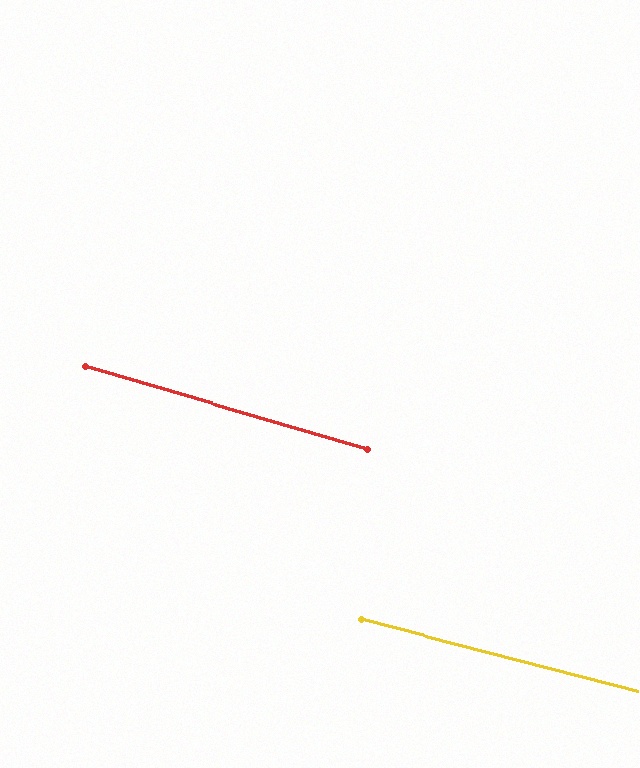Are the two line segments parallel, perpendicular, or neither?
Parallel — their directions differ by only 1.6°.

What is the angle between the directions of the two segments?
Approximately 2 degrees.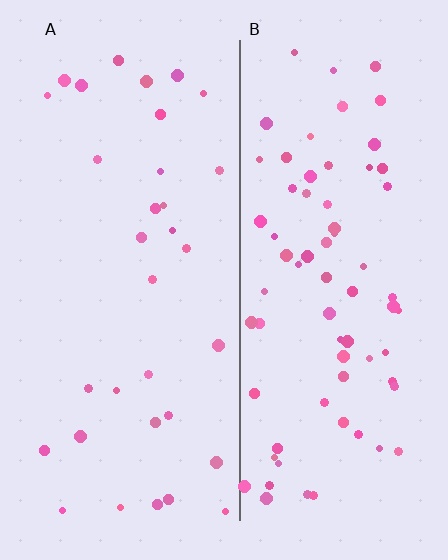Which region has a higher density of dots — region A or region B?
B (the right).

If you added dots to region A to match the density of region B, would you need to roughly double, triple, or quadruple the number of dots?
Approximately double.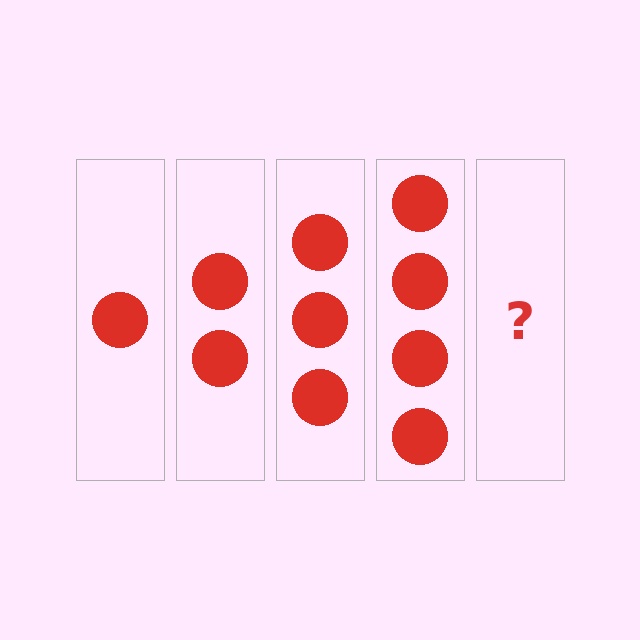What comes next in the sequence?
The next element should be 5 circles.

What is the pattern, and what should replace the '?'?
The pattern is that each step adds one more circle. The '?' should be 5 circles.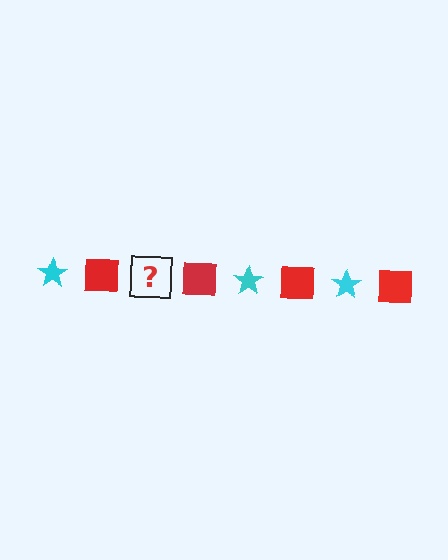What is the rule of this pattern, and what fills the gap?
The rule is that the pattern alternates between cyan star and red square. The gap should be filled with a cyan star.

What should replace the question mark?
The question mark should be replaced with a cyan star.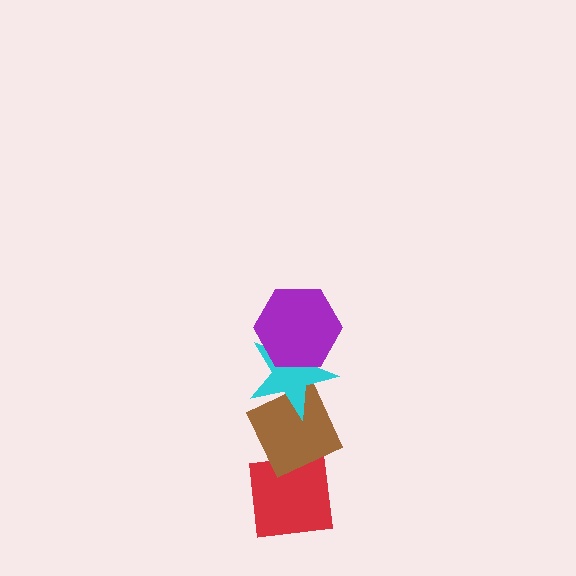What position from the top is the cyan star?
The cyan star is 2nd from the top.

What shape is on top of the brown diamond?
The cyan star is on top of the brown diamond.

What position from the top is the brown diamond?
The brown diamond is 3rd from the top.